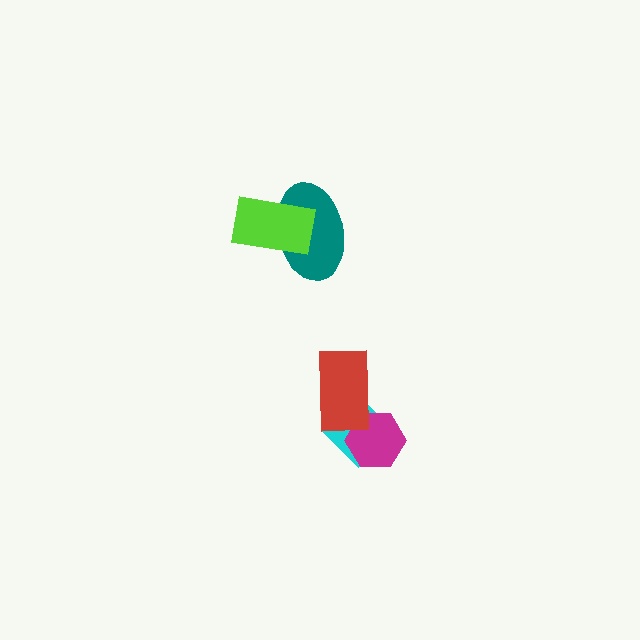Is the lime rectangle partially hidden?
No, no other shape covers it.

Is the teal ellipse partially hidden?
Yes, it is partially covered by another shape.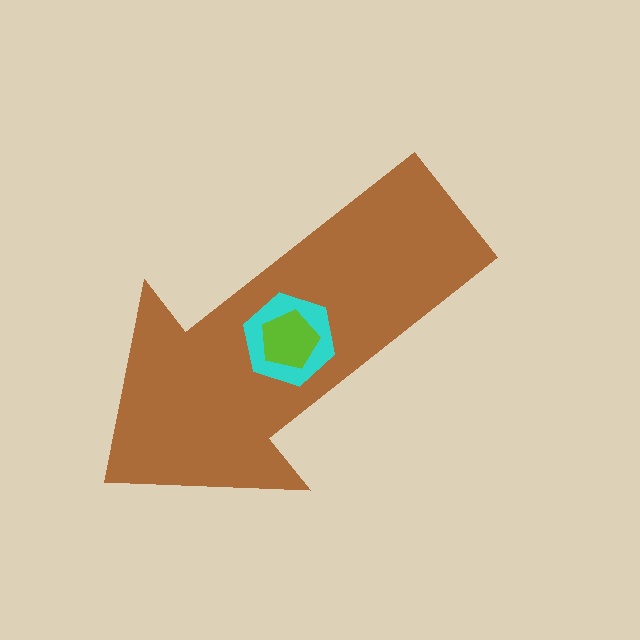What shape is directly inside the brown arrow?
The cyan hexagon.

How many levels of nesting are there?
3.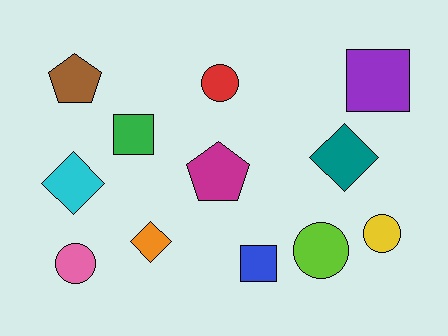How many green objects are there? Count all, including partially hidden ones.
There is 1 green object.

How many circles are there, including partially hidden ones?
There are 4 circles.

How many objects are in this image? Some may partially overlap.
There are 12 objects.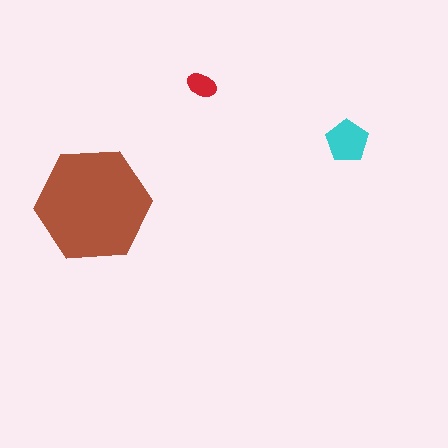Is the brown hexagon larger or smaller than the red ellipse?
Larger.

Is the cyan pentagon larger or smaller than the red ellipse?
Larger.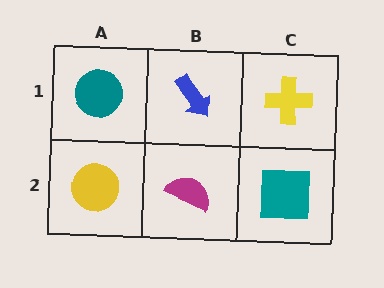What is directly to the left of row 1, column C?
A blue arrow.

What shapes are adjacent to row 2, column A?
A teal circle (row 1, column A), a magenta semicircle (row 2, column B).